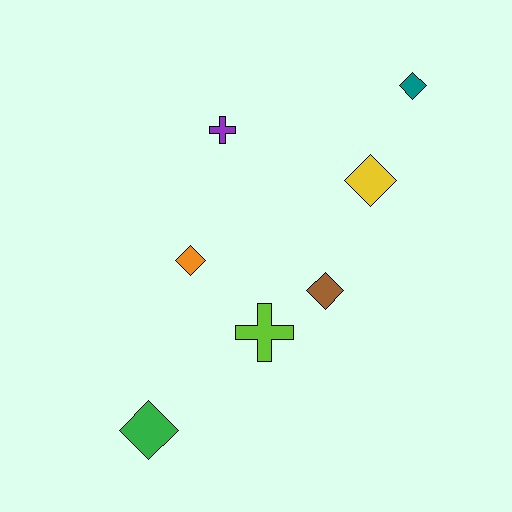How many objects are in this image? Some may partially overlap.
There are 7 objects.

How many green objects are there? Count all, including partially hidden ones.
There is 1 green object.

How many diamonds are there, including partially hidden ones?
There are 5 diamonds.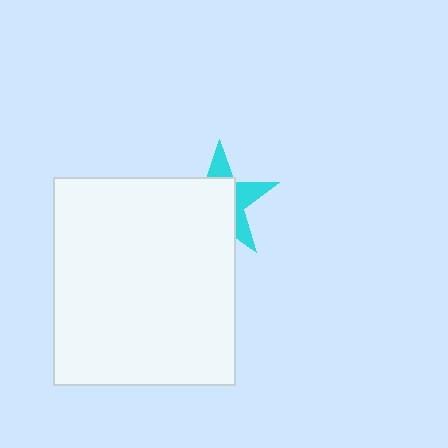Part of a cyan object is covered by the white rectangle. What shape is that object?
It is a star.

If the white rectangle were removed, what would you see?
You would see the complete cyan star.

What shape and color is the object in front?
The object in front is a white rectangle.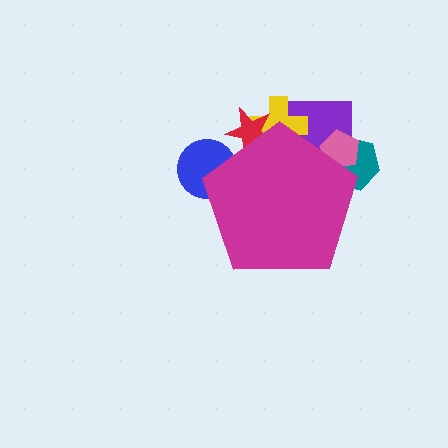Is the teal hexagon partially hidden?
Yes, the teal hexagon is partially hidden behind the magenta pentagon.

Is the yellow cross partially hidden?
Yes, the yellow cross is partially hidden behind the magenta pentagon.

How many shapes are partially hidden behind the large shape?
6 shapes are partially hidden.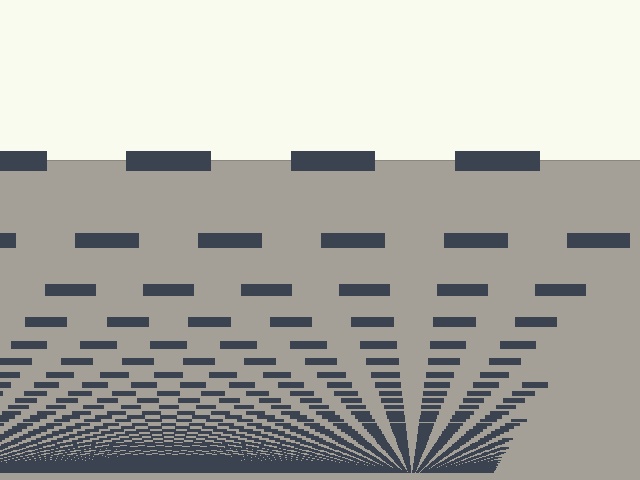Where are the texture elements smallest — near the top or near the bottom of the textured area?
Near the bottom.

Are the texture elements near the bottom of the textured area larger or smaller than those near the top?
Smaller. The gradient is inverted — elements near the bottom are smaller and denser.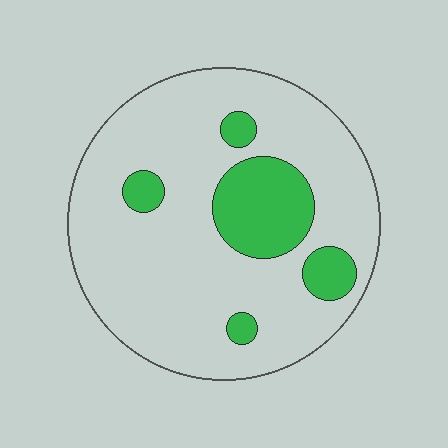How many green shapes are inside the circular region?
5.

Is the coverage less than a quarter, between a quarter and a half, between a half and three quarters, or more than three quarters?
Less than a quarter.